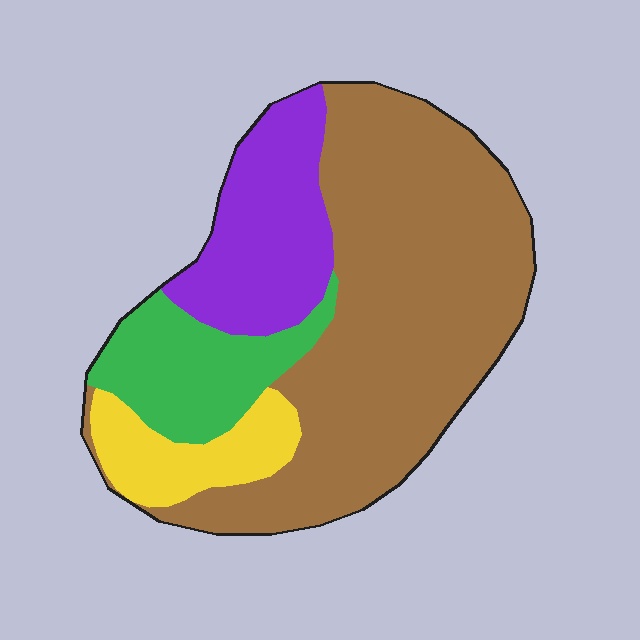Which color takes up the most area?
Brown, at roughly 55%.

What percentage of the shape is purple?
Purple covers around 20% of the shape.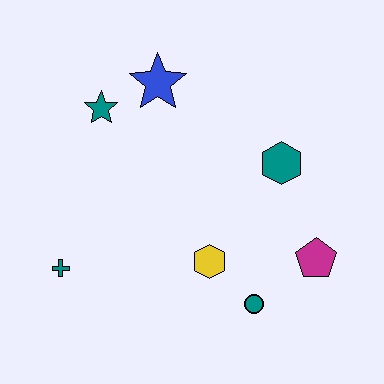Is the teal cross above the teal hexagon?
No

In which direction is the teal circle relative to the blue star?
The teal circle is below the blue star.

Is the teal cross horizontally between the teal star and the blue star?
No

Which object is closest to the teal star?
The blue star is closest to the teal star.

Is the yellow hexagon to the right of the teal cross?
Yes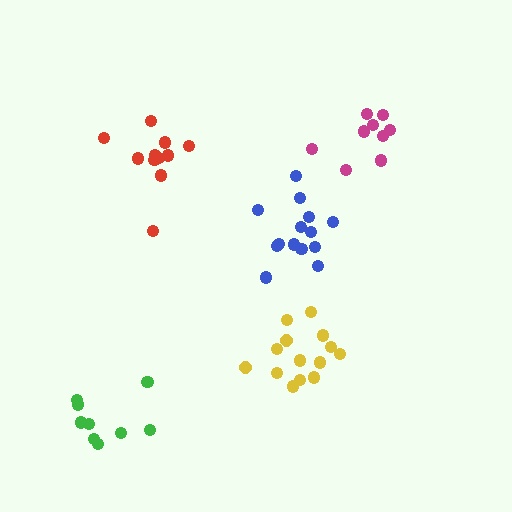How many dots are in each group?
Group 1: 14 dots, Group 2: 11 dots, Group 3: 9 dots, Group 4: 14 dots, Group 5: 9 dots (57 total).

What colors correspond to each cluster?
The clusters are colored: yellow, red, green, blue, magenta.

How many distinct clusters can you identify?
There are 5 distinct clusters.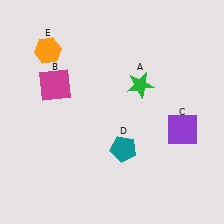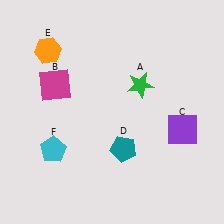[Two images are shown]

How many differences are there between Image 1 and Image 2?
There is 1 difference between the two images.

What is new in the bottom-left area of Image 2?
A cyan pentagon (F) was added in the bottom-left area of Image 2.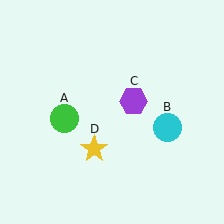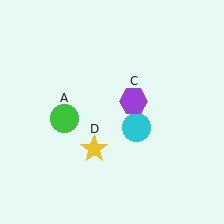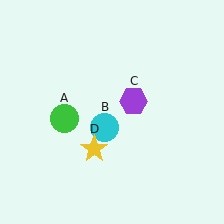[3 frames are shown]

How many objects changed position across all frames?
1 object changed position: cyan circle (object B).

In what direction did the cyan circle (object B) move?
The cyan circle (object B) moved left.